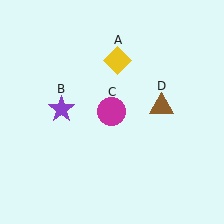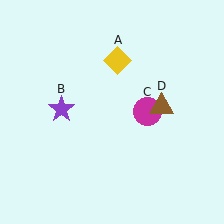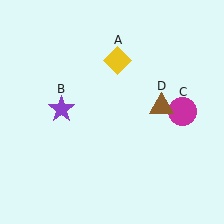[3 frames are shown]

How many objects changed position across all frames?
1 object changed position: magenta circle (object C).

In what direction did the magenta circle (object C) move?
The magenta circle (object C) moved right.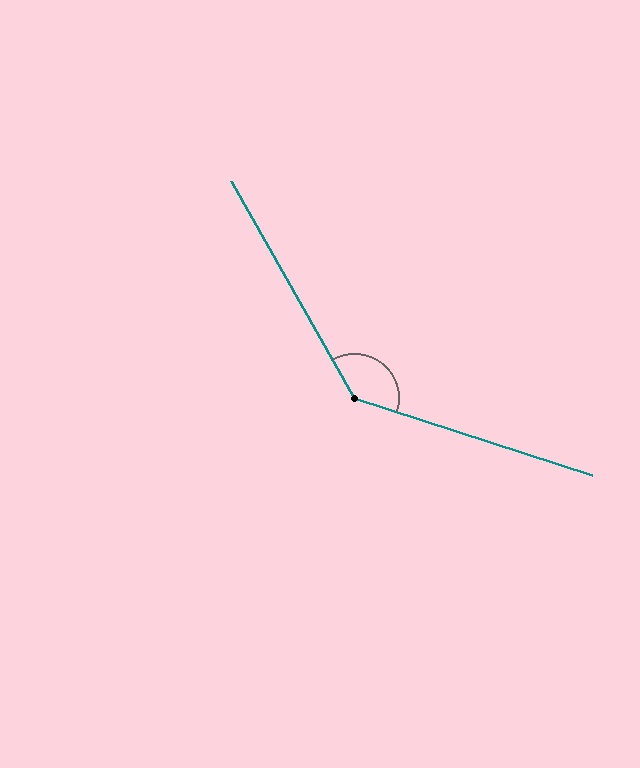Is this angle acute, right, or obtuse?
It is obtuse.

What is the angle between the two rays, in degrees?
Approximately 138 degrees.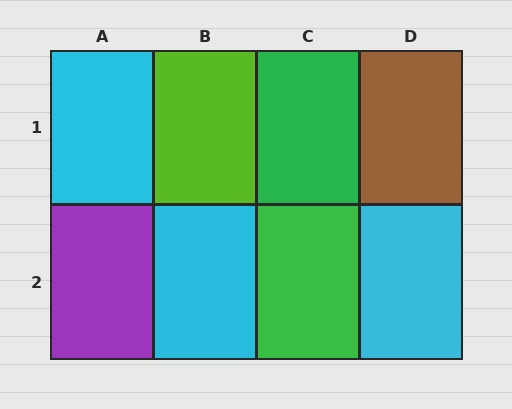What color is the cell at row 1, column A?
Cyan.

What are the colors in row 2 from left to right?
Purple, cyan, green, cyan.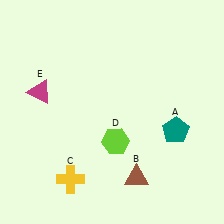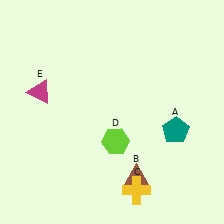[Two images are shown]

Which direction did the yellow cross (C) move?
The yellow cross (C) moved right.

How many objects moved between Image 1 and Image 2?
1 object moved between the two images.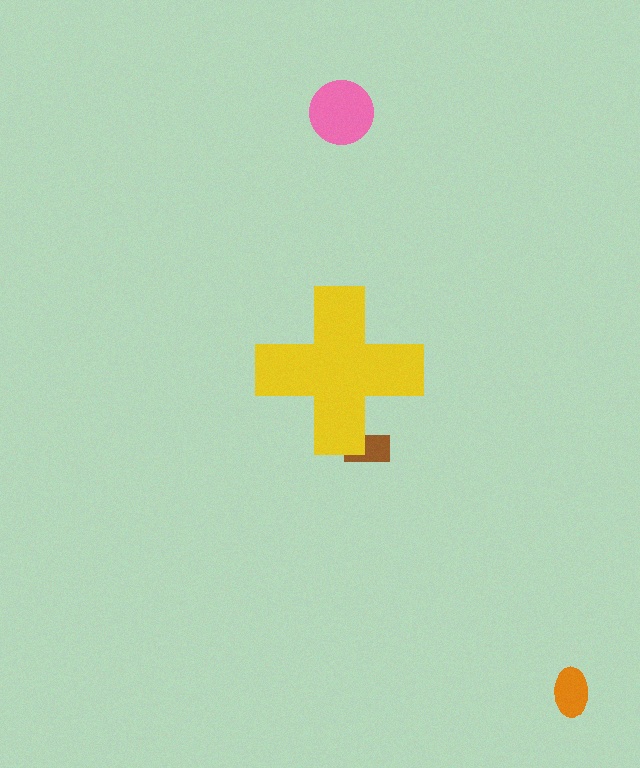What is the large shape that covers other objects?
A yellow cross.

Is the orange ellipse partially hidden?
No, the orange ellipse is fully visible.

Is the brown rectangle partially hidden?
Yes, the brown rectangle is partially hidden behind the yellow cross.